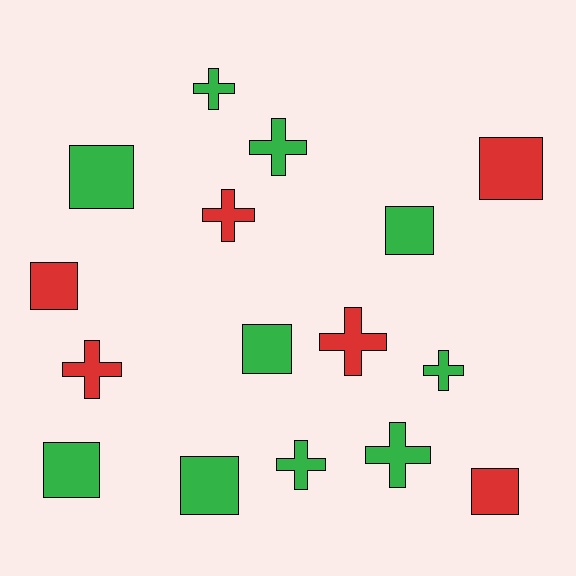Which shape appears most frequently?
Square, with 8 objects.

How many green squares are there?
There are 5 green squares.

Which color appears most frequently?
Green, with 10 objects.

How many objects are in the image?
There are 16 objects.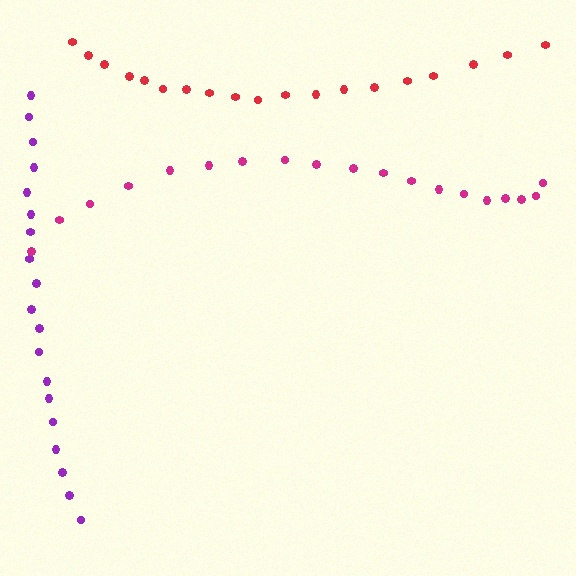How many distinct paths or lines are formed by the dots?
There are 3 distinct paths.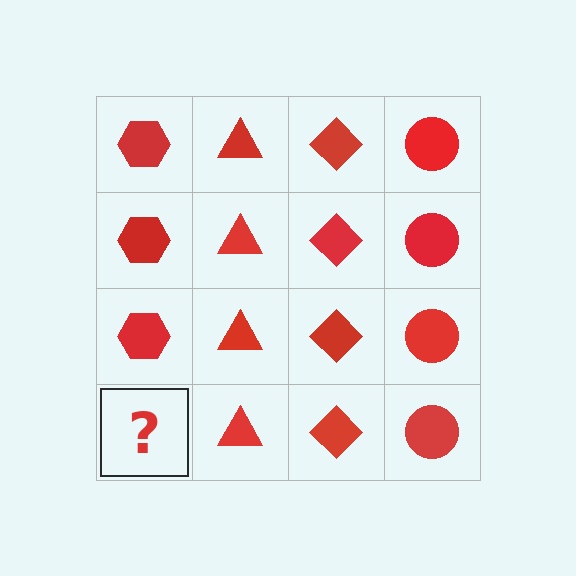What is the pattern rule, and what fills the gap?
The rule is that each column has a consistent shape. The gap should be filled with a red hexagon.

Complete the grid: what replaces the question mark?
The question mark should be replaced with a red hexagon.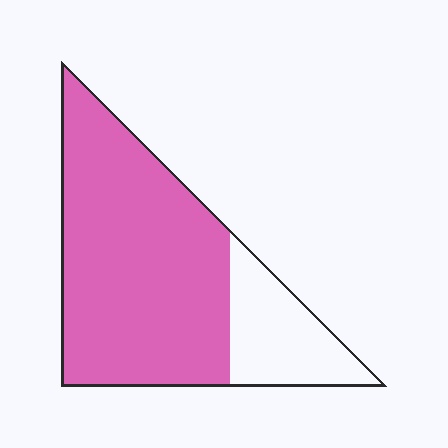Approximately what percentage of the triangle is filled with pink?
Approximately 75%.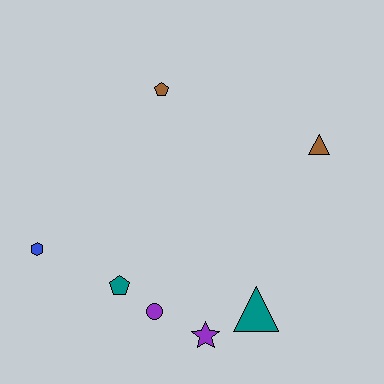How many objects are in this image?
There are 7 objects.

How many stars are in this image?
There is 1 star.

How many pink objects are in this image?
There are no pink objects.